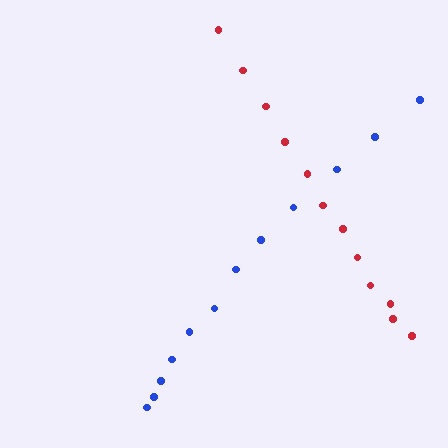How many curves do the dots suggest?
There are 2 distinct paths.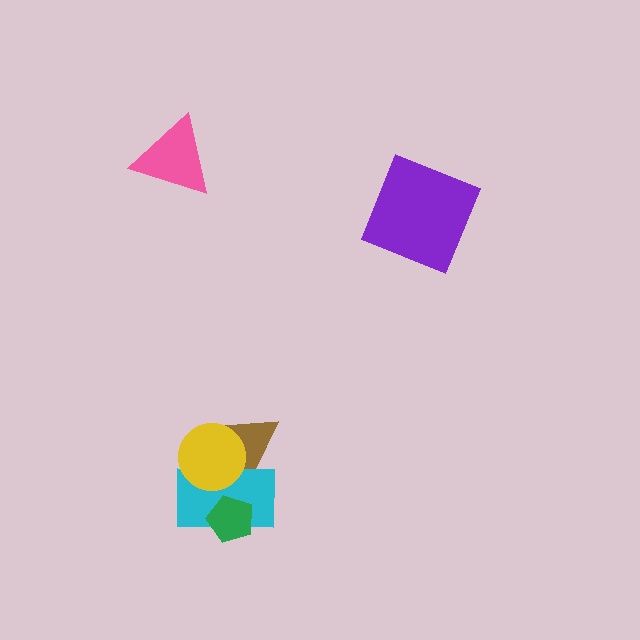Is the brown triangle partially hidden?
Yes, it is partially covered by another shape.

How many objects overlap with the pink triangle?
0 objects overlap with the pink triangle.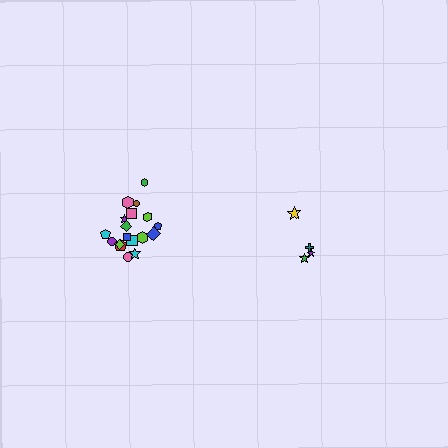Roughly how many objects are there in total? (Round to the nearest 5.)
Roughly 20 objects in total.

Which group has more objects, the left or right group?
The left group.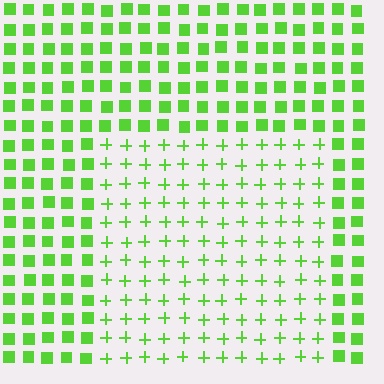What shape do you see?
I see a rectangle.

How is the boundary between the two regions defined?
The boundary is defined by a change in element shape: plus signs inside vs. squares outside. All elements share the same color and spacing.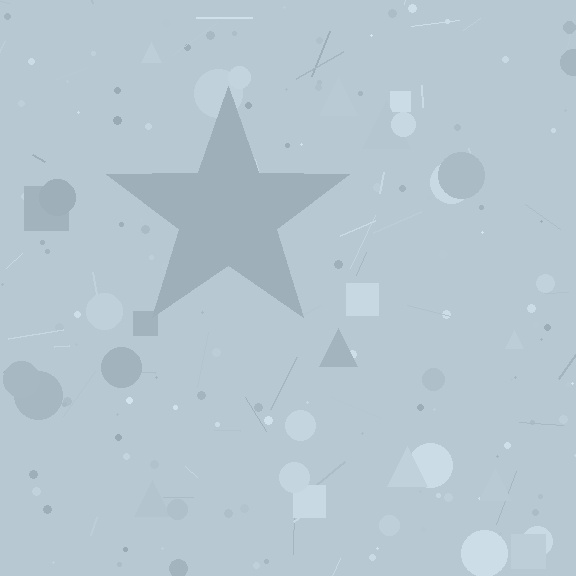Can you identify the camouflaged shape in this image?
The camouflaged shape is a star.